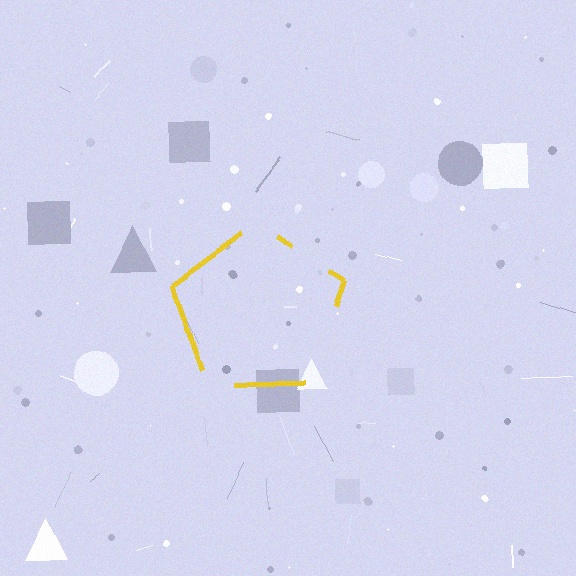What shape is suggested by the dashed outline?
The dashed outline suggests a pentagon.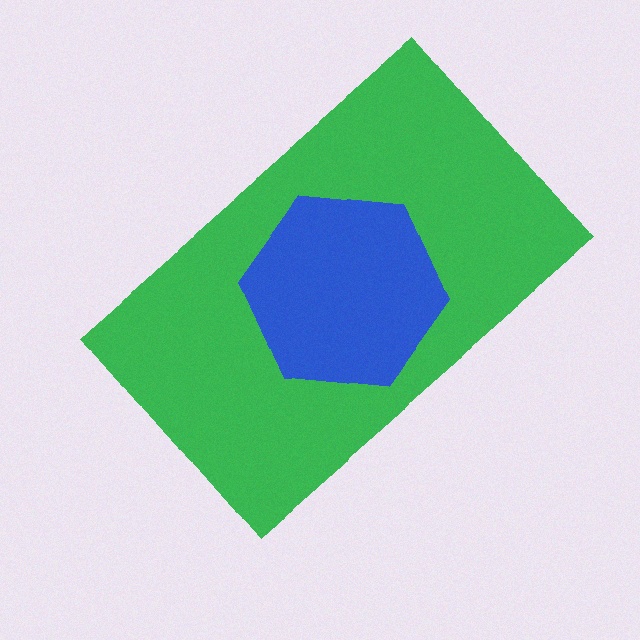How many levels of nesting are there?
2.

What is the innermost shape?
The blue hexagon.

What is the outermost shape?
The green rectangle.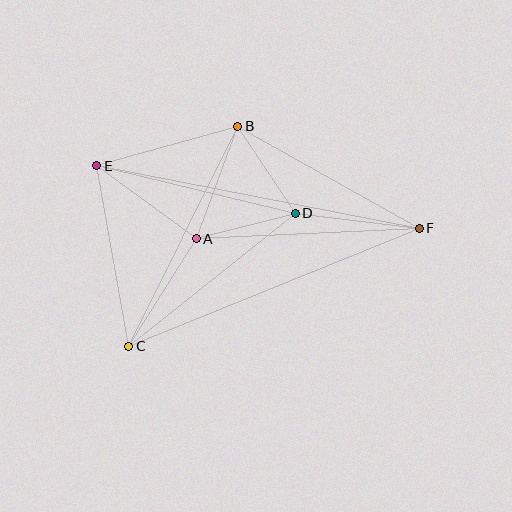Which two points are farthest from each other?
Points E and F are farthest from each other.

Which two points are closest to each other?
Points A and D are closest to each other.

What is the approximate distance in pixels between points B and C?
The distance between B and C is approximately 246 pixels.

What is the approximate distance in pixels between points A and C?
The distance between A and C is approximately 127 pixels.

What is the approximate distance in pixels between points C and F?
The distance between C and F is approximately 313 pixels.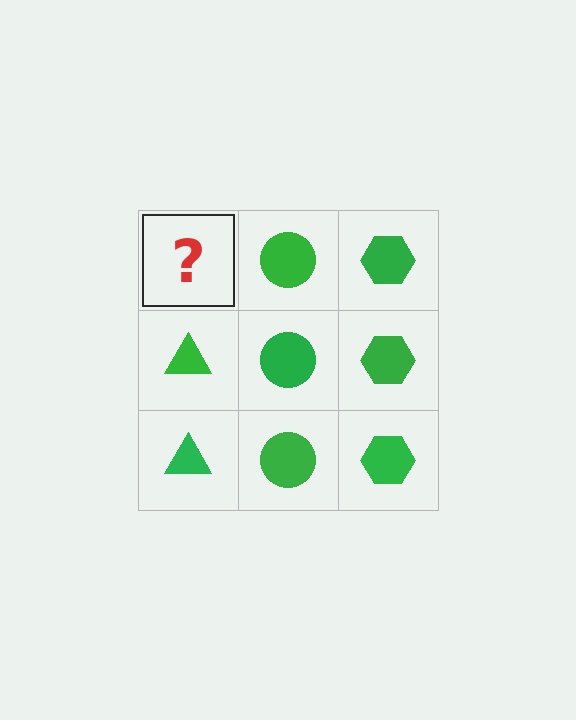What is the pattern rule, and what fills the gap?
The rule is that each column has a consistent shape. The gap should be filled with a green triangle.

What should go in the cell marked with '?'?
The missing cell should contain a green triangle.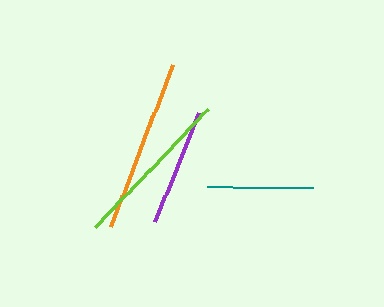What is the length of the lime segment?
The lime segment is approximately 164 pixels long.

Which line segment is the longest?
The orange line is the longest at approximately 174 pixels.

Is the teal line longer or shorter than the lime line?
The lime line is longer than the teal line.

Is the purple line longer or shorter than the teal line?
The purple line is longer than the teal line.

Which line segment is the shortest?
The teal line is the shortest at approximately 106 pixels.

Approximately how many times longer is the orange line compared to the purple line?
The orange line is approximately 1.5 times the length of the purple line.